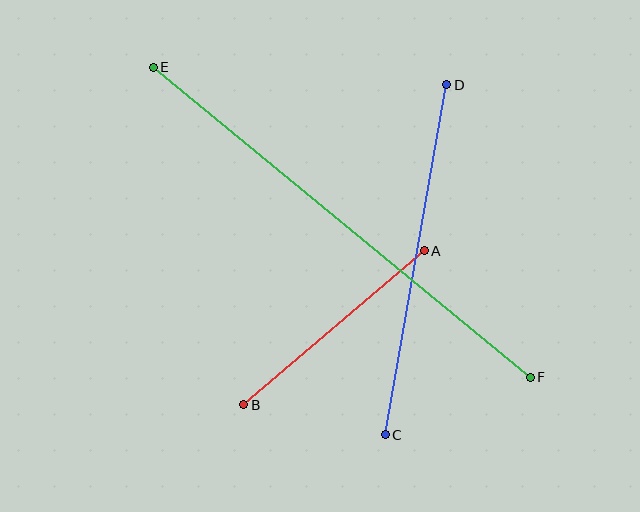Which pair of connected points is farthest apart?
Points E and F are farthest apart.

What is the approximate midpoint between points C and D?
The midpoint is at approximately (416, 260) pixels.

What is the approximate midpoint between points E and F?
The midpoint is at approximately (342, 222) pixels.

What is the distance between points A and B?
The distance is approximately 237 pixels.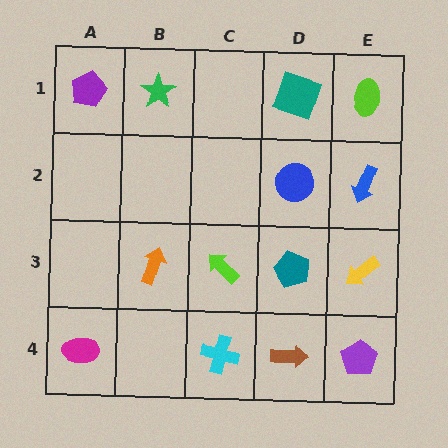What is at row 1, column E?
A lime ellipse.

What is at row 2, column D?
A blue circle.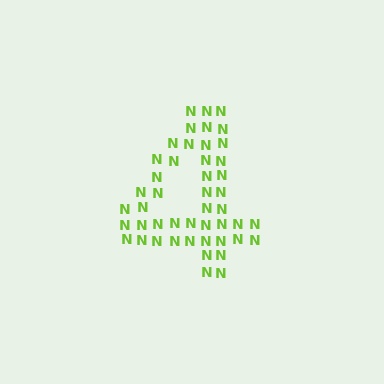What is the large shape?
The large shape is the digit 4.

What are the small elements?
The small elements are letter N's.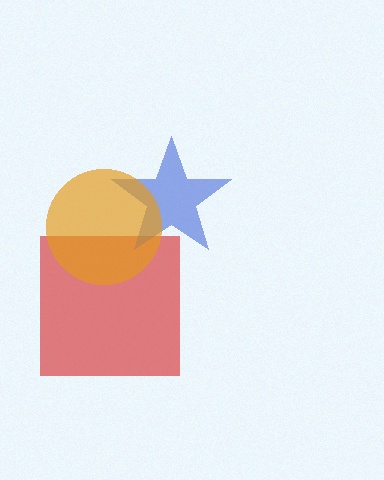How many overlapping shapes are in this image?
There are 3 overlapping shapes in the image.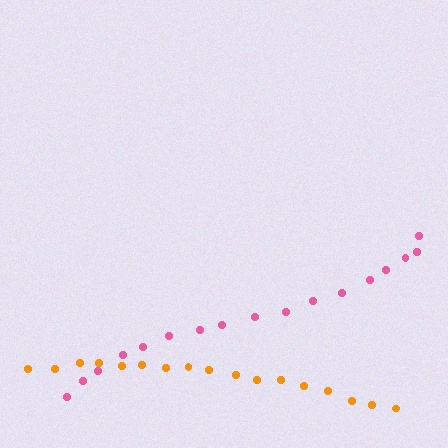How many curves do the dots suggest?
There are 2 distinct paths.